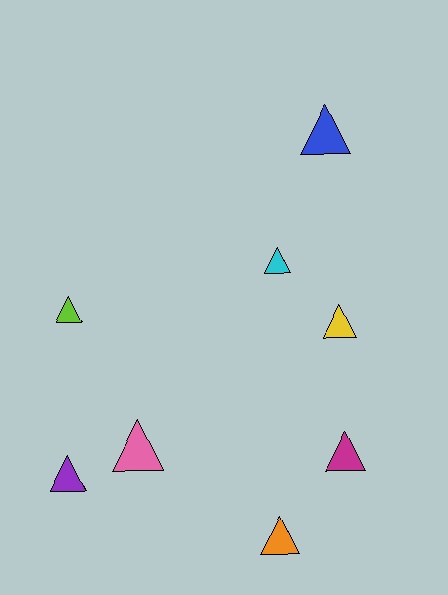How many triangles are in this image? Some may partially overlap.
There are 8 triangles.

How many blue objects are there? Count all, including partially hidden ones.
There is 1 blue object.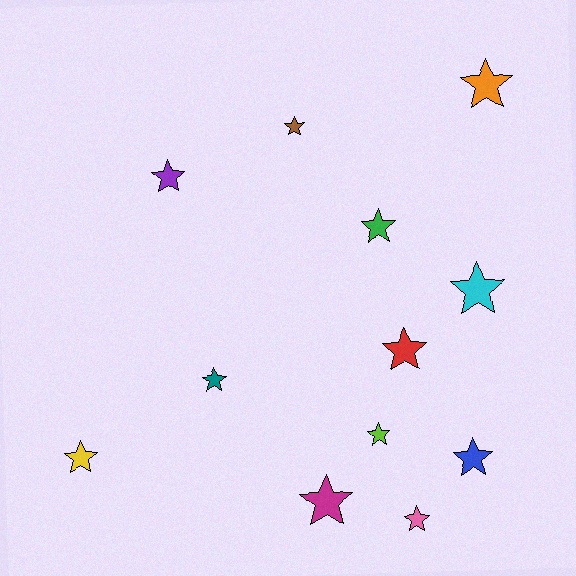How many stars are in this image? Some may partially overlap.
There are 12 stars.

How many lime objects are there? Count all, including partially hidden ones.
There is 1 lime object.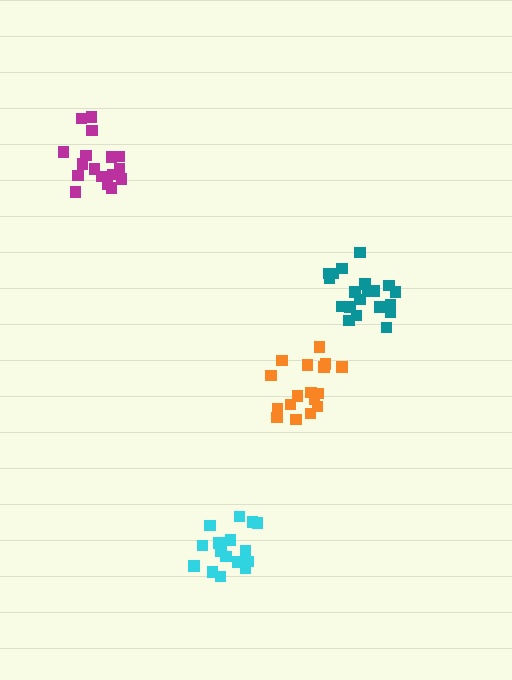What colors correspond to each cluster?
The clusters are colored: orange, cyan, magenta, teal.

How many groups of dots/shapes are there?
There are 4 groups.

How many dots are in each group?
Group 1: 17 dots, Group 2: 16 dots, Group 3: 17 dots, Group 4: 20 dots (70 total).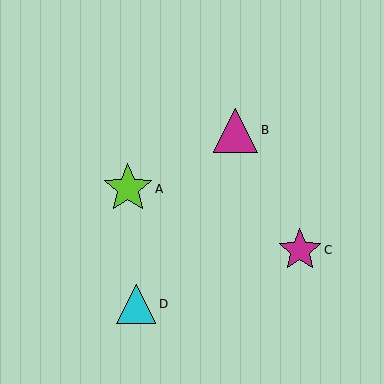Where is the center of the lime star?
The center of the lime star is at (128, 189).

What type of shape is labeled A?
Shape A is a lime star.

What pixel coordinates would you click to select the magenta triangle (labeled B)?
Click at (236, 131) to select the magenta triangle B.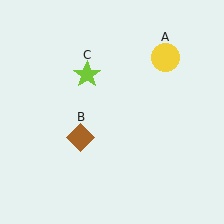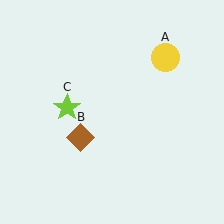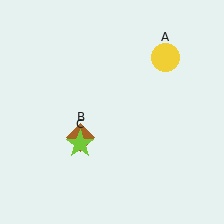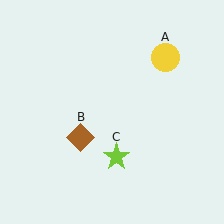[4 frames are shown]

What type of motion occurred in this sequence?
The lime star (object C) rotated counterclockwise around the center of the scene.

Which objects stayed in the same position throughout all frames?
Yellow circle (object A) and brown diamond (object B) remained stationary.